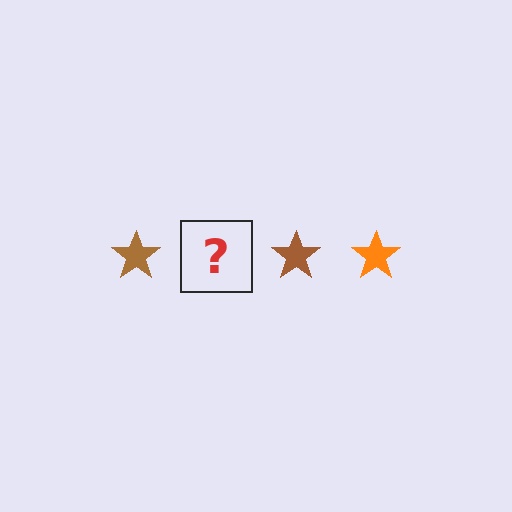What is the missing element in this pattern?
The missing element is an orange star.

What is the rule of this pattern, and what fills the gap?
The rule is that the pattern cycles through brown, orange stars. The gap should be filled with an orange star.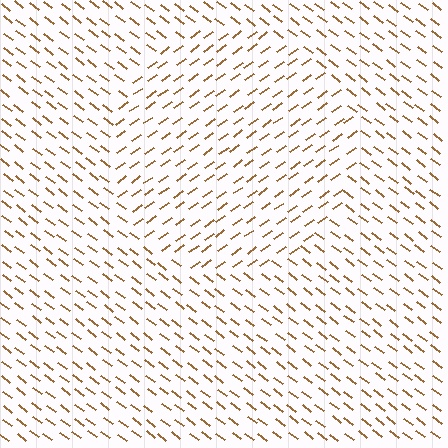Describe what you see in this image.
The image is filled with small brown line segments. A circle region in the image has lines oriented differently from the surrounding lines, creating a visible texture boundary.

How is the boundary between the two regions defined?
The boundary is defined purely by a change in line orientation (approximately 72 degrees difference). All lines are the same color and thickness.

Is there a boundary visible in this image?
Yes, there is a texture boundary formed by a change in line orientation.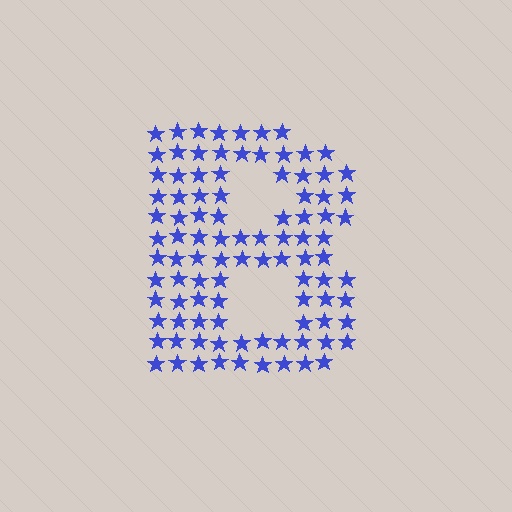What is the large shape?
The large shape is the letter B.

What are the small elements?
The small elements are stars.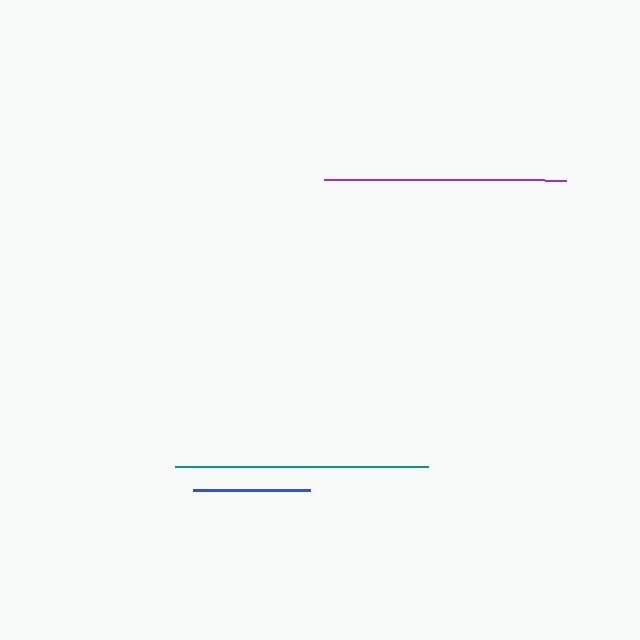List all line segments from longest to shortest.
From longest to shortest: teal, purple, blue.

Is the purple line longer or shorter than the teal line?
The teal line is longer than the purple line.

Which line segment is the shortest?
The blue line is the shortest at approximately 117 pixels.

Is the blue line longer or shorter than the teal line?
The teal line is longer than the blue line.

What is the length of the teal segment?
The teal segment is approximately 252 pixels long.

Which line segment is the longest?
The teal line is the longest at approximately 252 pixels.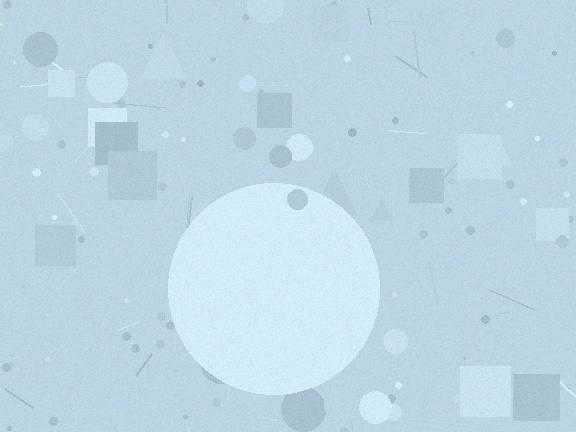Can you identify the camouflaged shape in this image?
The camouflaged shape is a circle.